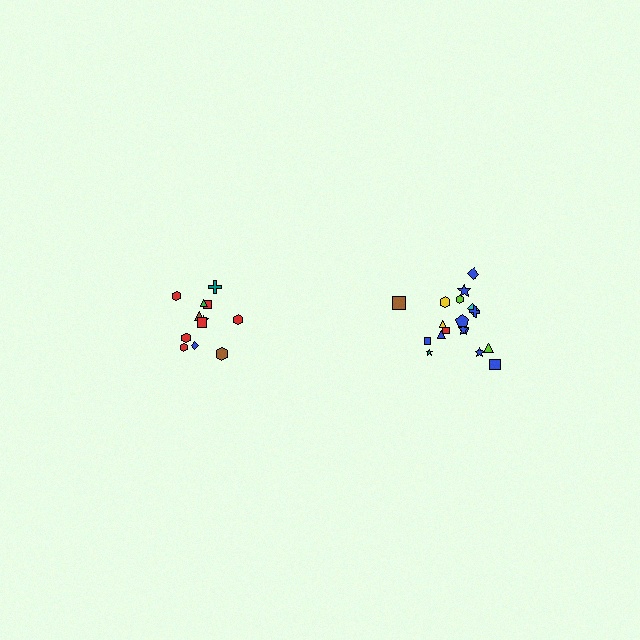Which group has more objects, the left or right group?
The right group.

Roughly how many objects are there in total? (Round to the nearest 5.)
Roughly 30 objects in total.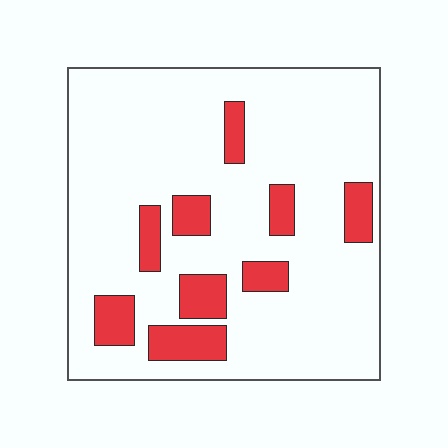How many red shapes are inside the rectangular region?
9.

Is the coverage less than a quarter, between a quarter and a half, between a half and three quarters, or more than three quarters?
Less than a quarter.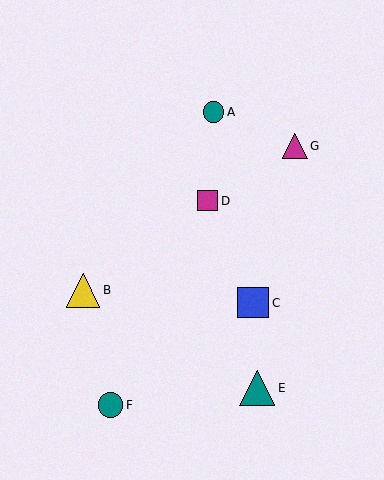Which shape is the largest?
The teal triangle (labeled E) is the largest.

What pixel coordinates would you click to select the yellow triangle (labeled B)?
Click at (83, 290) to select the yellow triangle B.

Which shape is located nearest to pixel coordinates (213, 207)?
The magenta square (labeled D) at (208, 201) is nearest to that location.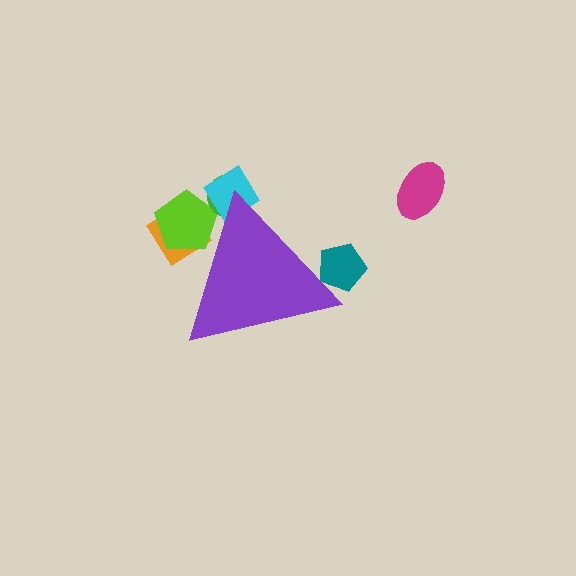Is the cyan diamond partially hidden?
Yes, the cyan diamond is partially hidden behind the purple triangle.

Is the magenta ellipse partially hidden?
No, the magenta ellipse is fully visible.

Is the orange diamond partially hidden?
Yes, the orange diamond is partially hidden behind the purple triangle.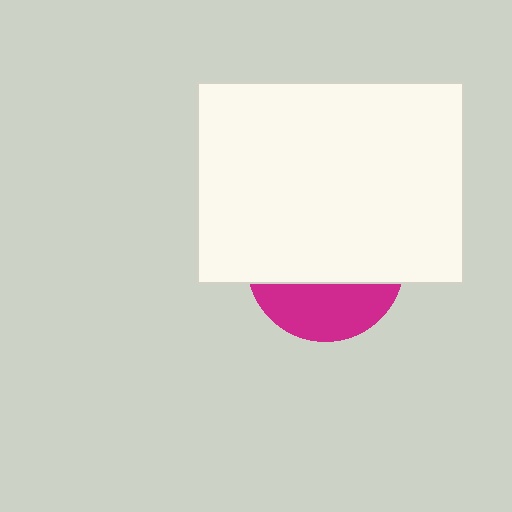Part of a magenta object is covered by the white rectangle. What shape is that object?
It is a circle.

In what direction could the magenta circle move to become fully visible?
The magenta circle could move down. That would shift it out from behind the white rectangle entirely.